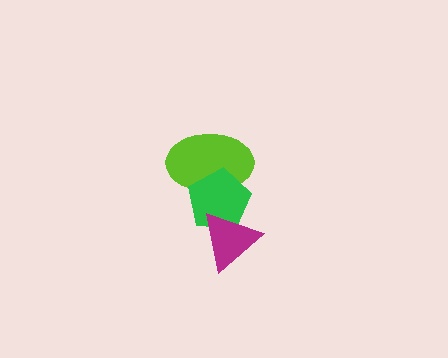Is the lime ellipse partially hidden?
Yes, it is partially covered by another shape.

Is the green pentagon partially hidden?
Yes, it is partially covered by another shape.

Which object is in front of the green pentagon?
The magenta triangle is in front of the green pentagon.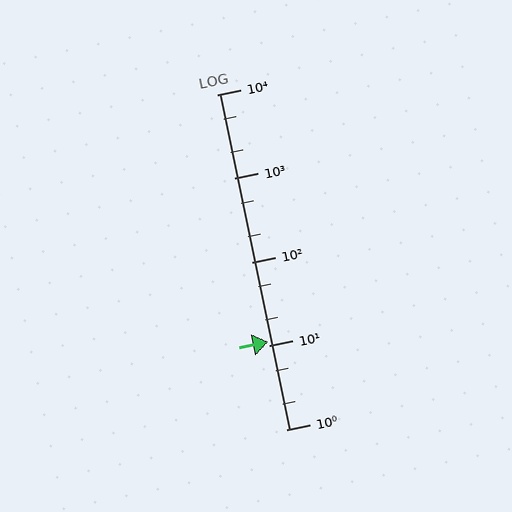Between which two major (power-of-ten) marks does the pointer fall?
The pointer is between 10 and 100.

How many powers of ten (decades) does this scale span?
The scale spans 4 decades, from 1 to 10000.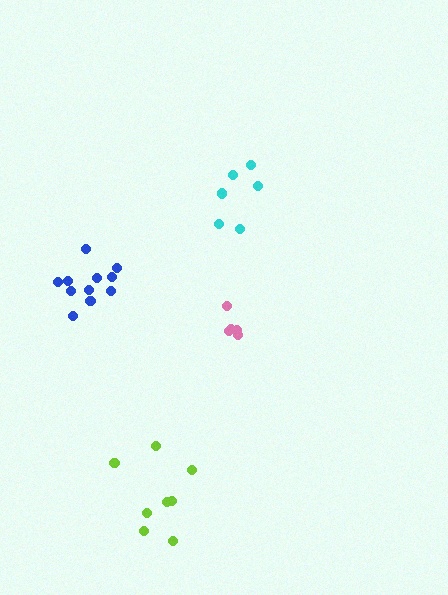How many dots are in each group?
Group 1: 5 dots, Group 2: 11 dots, Group 3: 6 dots, Group 4: 8 dots (30 total).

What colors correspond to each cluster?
The clusters are colored: pink, blue, cyan, lime.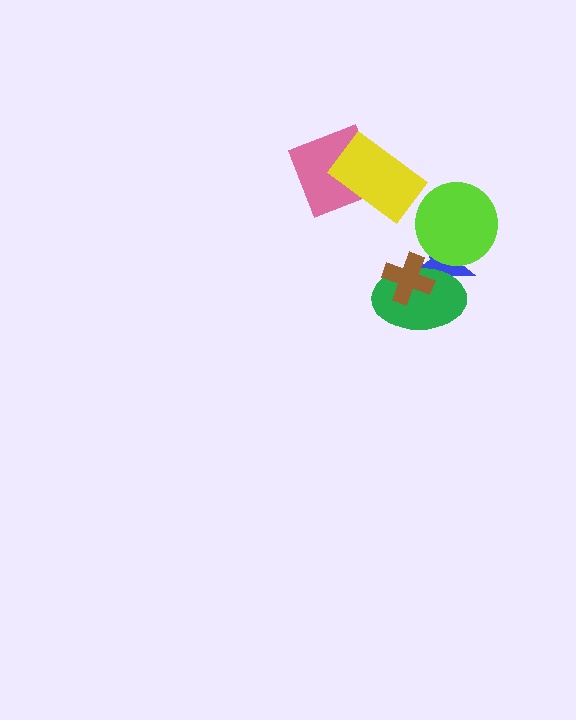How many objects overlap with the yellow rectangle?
1 object overlaps with the yellow rectangle.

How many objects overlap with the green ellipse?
2 objects overlap with the green ellipse.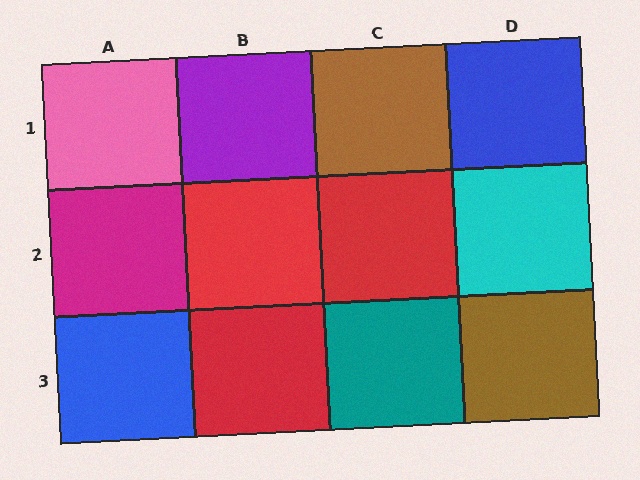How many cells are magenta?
1 cell is magenta.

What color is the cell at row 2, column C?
Red.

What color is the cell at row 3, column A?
Blue.